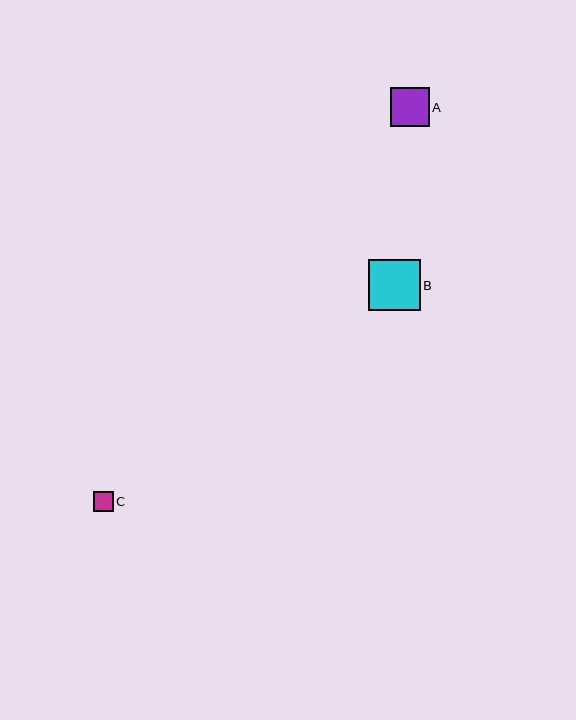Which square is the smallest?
Square C is the smallest with a size of approximately 20 pixels.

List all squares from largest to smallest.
From largest to smallest: B, A, C.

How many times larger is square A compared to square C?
Square A is approximately 1.9 times the size of square C.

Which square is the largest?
Square B is the largest with a size of approximately 51 pixels.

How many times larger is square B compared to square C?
Square B is approximately 2.6 times the size of square C.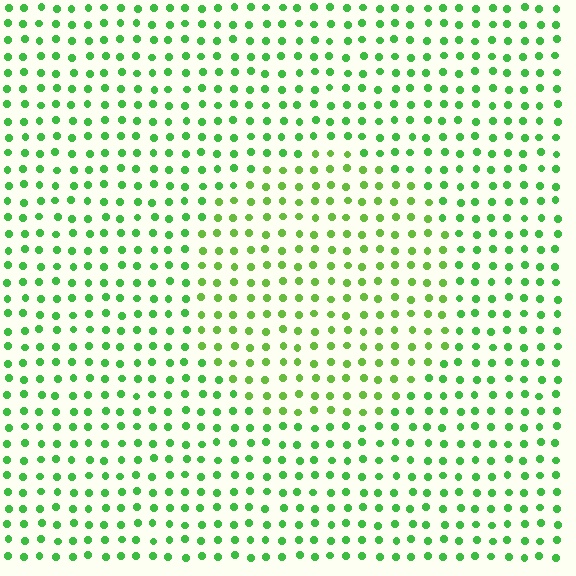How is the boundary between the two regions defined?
The boundary is defined purely by a slight shift in hue (about 23 degrees). Spacing, size, and orientation are identical on both sides.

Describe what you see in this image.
The image is filled with small green elements in a uniform arrangement. A circle-shaped region is visible where the elements are tinted to a slightly different hue, forming a subtle color boundary.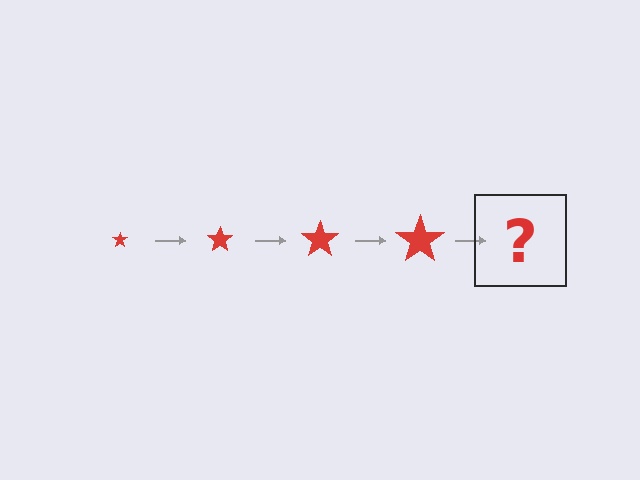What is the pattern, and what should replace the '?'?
The pattern is that the star gets progressively larger each step. The '?' should be a red star, larger than the previous one.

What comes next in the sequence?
The next element should be a red star, larger than the previous one.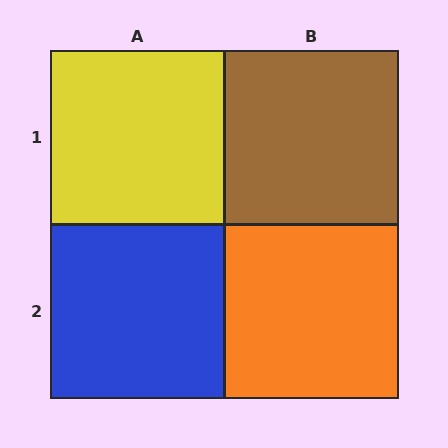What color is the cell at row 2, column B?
Orange.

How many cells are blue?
1 cell is blue.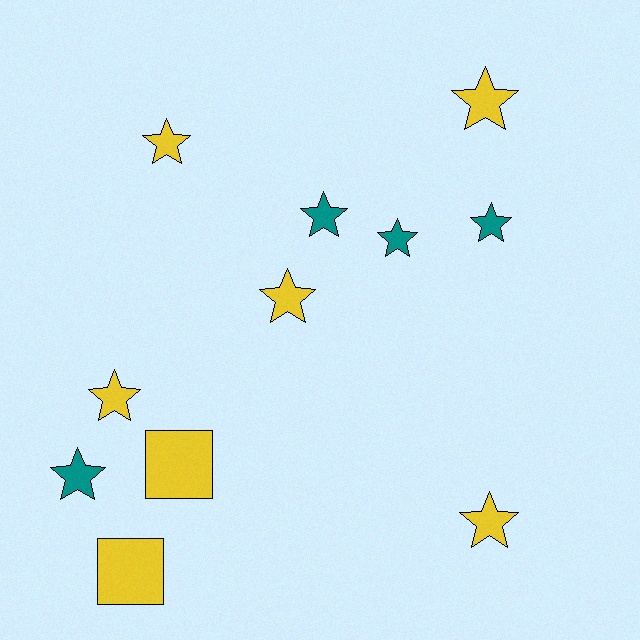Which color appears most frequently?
Yellow, with 7 objects.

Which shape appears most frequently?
Star, with 9 objects.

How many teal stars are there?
There are 4 teal stars.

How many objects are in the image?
There are 11 objects.